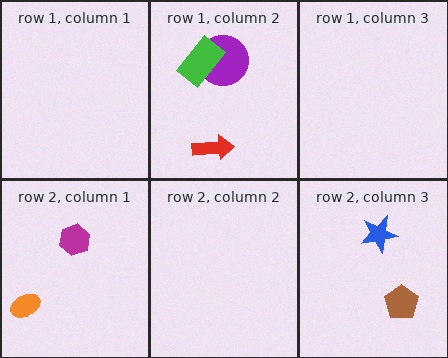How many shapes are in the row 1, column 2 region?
3.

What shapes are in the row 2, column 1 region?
The magenta hexagon, the orange ellipse.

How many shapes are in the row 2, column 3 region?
2.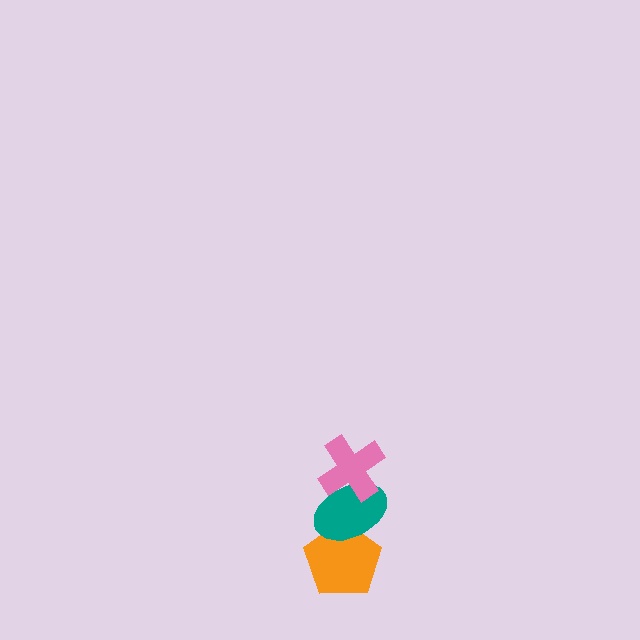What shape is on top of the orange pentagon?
The teal ellipse is on top of the orange pentagon.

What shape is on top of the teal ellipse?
The pink cross is on top of the teal ellipse.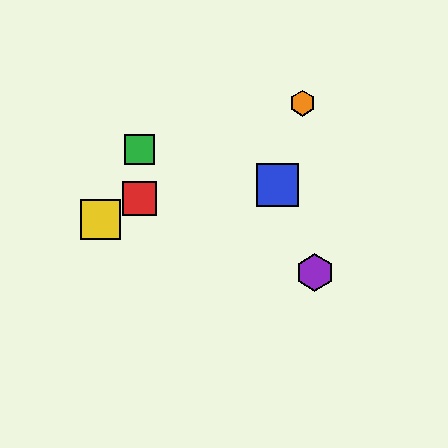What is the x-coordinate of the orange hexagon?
The orange hexagon is at x≈303.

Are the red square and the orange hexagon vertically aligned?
No, the red square is at x≈140 and the orange hexagon is at x≈303.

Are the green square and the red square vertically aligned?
Yes, both are at x≈140.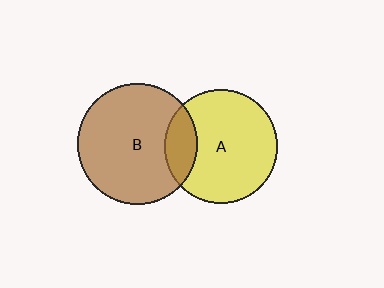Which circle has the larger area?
Circle B (brown).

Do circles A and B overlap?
Yes.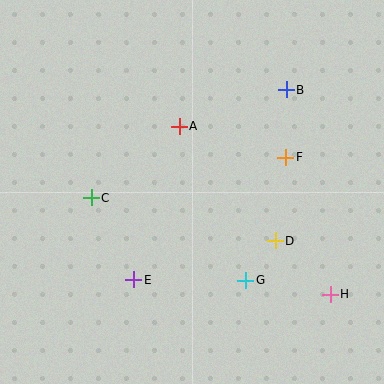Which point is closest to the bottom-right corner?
Point H is closest to the bottom-right corner.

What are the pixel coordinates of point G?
Point G is at (246, 280).